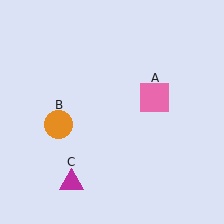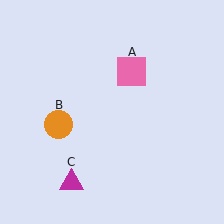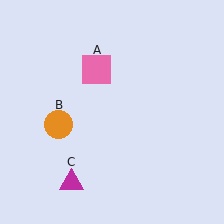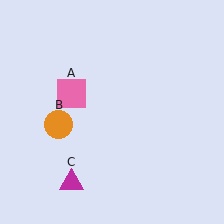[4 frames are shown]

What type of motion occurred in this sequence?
The pink square (object A) rotated counterclockwise around the center of the scene.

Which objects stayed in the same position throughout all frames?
Orange circle (object B) and magenta triangle (object C) remained stationary.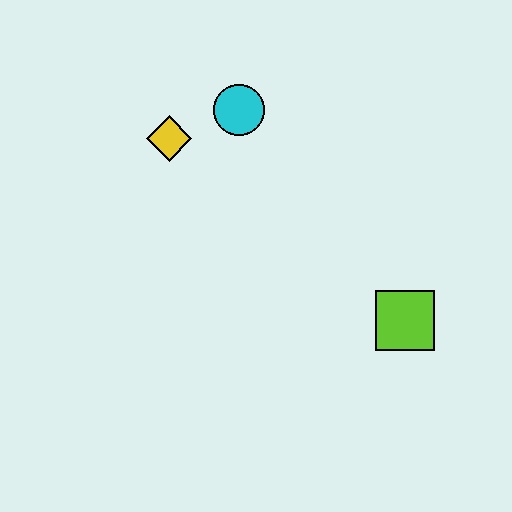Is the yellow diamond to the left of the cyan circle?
Yes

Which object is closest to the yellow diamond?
The cyan circle is closest to the yellow diamond.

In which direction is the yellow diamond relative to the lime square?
The yellow diamond is to the left of the lime square.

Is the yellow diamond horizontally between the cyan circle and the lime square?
No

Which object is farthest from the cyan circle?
The lime square is farthest from the cyan circle.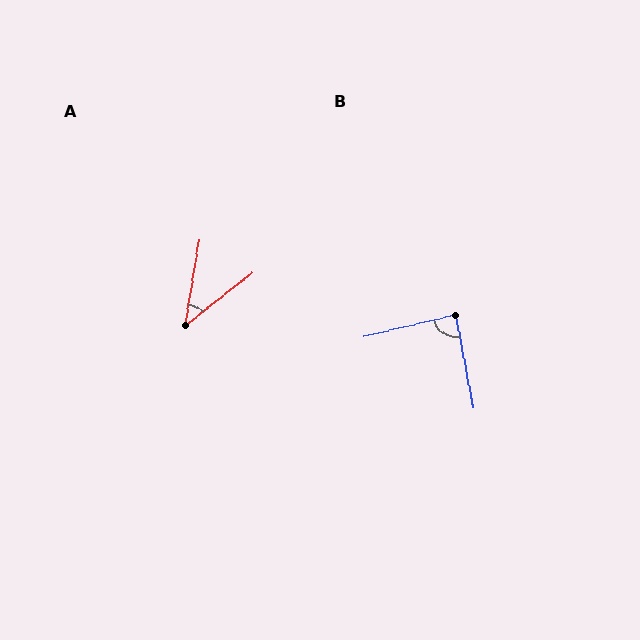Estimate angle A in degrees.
Approximately 42 degrees.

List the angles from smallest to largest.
A (42°), B (88°).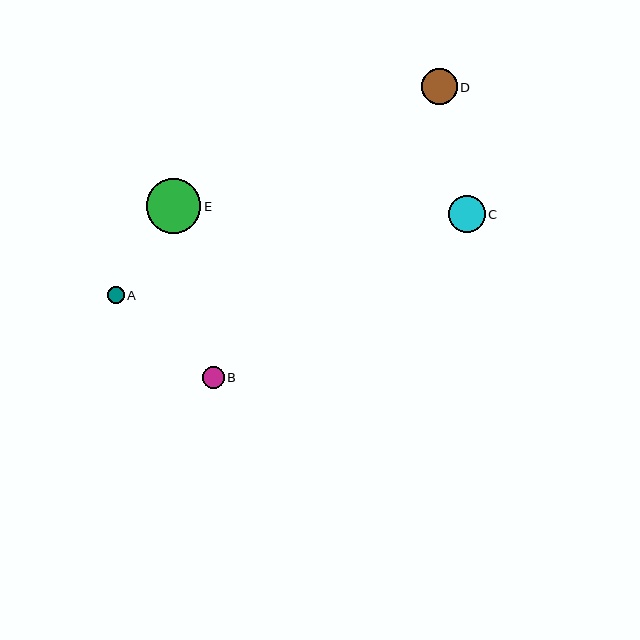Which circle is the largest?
Circle E is the largest with a size of approximately 54 pixels.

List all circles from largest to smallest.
From largest to smallest: E, C, D, B, A.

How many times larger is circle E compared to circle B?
Circle E is approximately 2.5 times the size of circle B.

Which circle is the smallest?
Circle A is the smallest with a size of approximately 17 pixels.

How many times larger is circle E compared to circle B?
Circle E is approximately 2.5 times the size of circle B.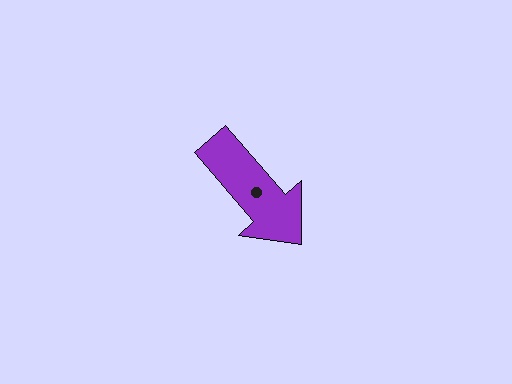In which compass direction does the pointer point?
Southeast.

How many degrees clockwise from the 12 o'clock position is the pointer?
Approximately 139 degrees.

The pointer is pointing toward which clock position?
Roughly 5 o'clock.